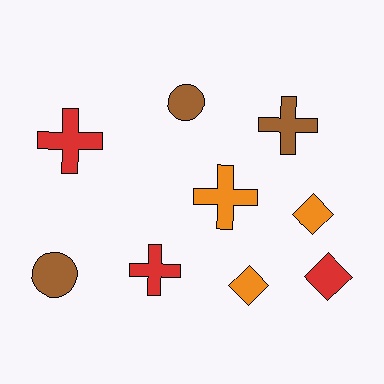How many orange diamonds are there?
There are 2 orange diamonds.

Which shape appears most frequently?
Cross, with 4 objects.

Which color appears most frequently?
Brown, with 3 objects.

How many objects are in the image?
There are 9 objects.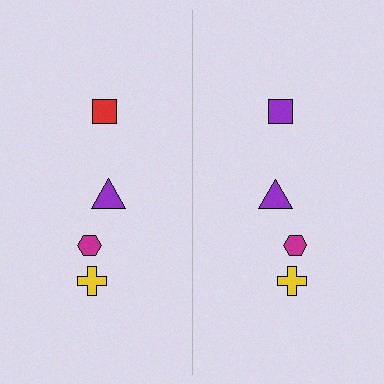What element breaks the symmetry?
The purple square on the right side breaks the symmetry — its mirror counterpart is red.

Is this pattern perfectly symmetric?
No, the pattern is not perfectly symmetric. The purple square on the right side breaks the symmetry — its mirror counterpart is red.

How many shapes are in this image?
There are 8 shapes in this image.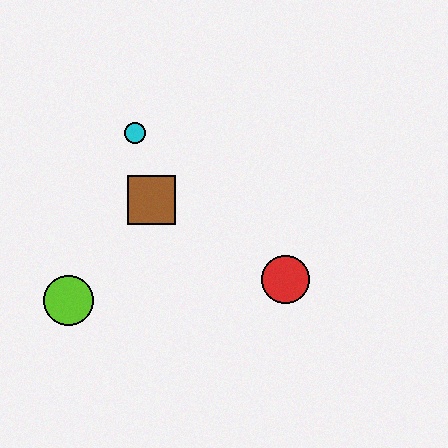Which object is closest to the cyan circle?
The brown square is closest to the cyan circle.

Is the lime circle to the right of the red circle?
No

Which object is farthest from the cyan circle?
The red circle is farthest from the cyan circle.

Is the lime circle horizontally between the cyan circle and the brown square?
No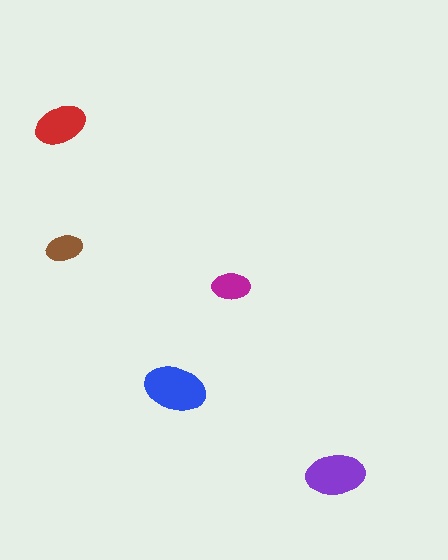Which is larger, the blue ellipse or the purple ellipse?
The blue one.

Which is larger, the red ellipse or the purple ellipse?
The purple one.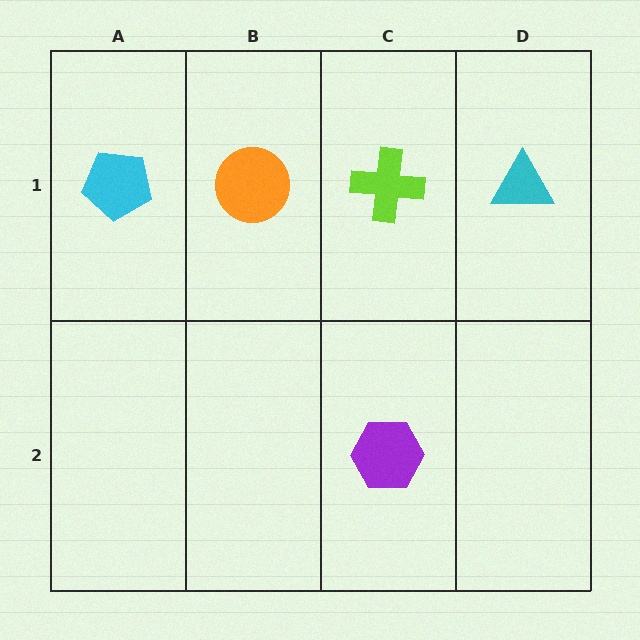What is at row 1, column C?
A lime cross.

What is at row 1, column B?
An orange circle.